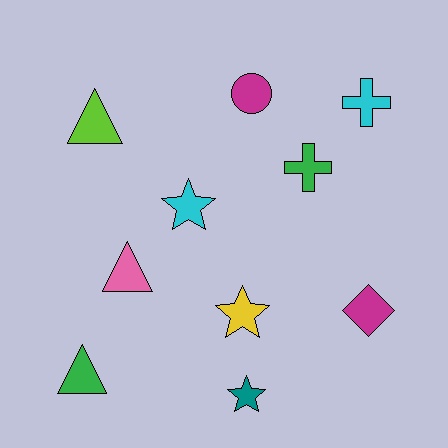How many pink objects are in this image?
There is 1 pink object.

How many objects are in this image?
There are 10 objects.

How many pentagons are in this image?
There are no pentagons.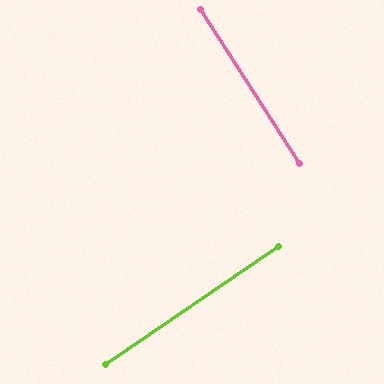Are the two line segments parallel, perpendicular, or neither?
Perpendicular — they meet at approximately 88°.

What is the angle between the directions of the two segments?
Approximately 88 degrees.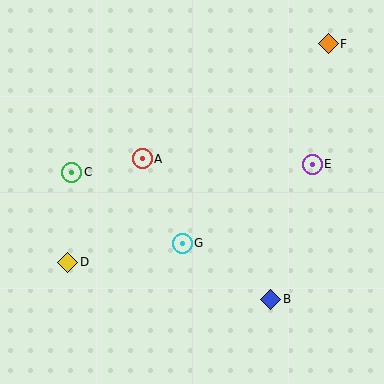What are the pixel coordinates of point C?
Point C is at (72, 172).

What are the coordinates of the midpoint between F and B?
The midpoint between F and B is at (299, 172).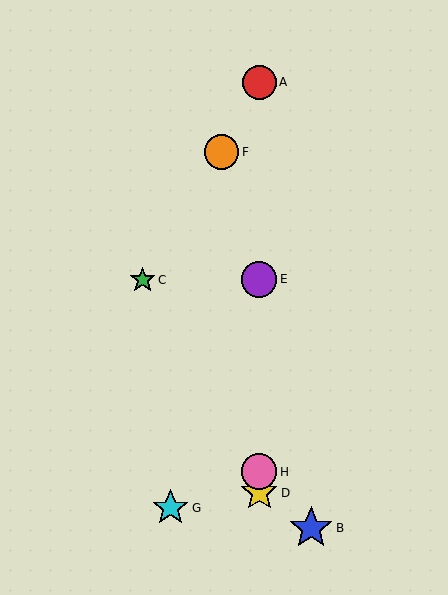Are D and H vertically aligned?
Yes, both are at x≈259.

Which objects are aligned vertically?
Objects A, D, E, H are aligned vertically.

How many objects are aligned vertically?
4 objects (A, D, E, H) are aligned vertically.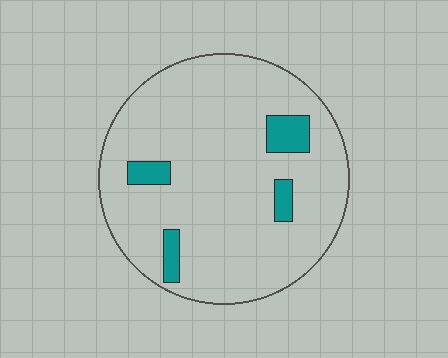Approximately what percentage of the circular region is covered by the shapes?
Approximately 10%.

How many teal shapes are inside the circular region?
4.